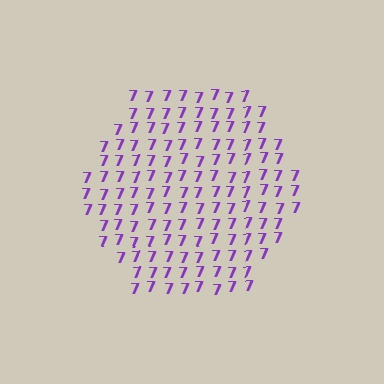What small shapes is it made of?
It is made of small digit 7's.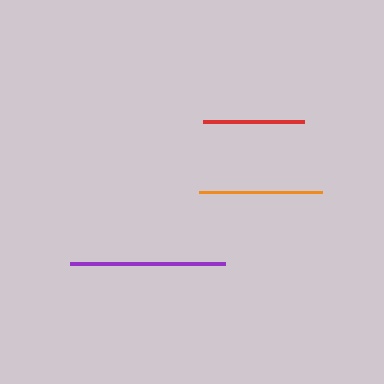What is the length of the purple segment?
The purple segment is approximately 156 pixels long.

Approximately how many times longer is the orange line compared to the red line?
The orange line is approximately 1.2 times the length of the red line.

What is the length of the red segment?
The red segment is approximately 101 pixels long.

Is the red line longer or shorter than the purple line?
The purple line is longer than the red line.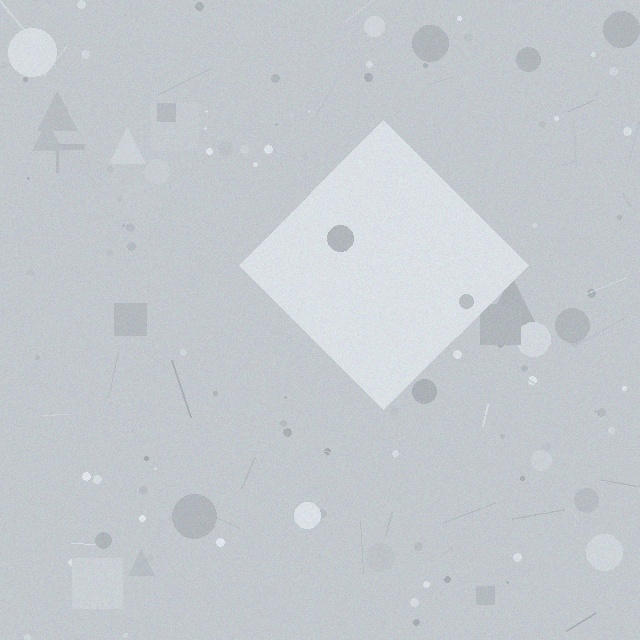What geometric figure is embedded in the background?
A diamond is embedded in the background.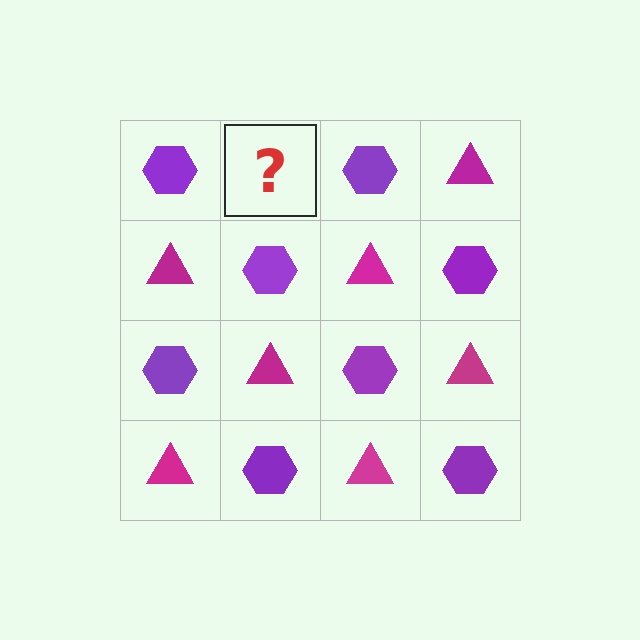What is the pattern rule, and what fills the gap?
The rule is that it alternates purple hexagon and magenta triangle in a checkerboard pattern. The gap should be filled with a magenta triangle.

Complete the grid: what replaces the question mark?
The question mark should be replaced with a magenta triangle.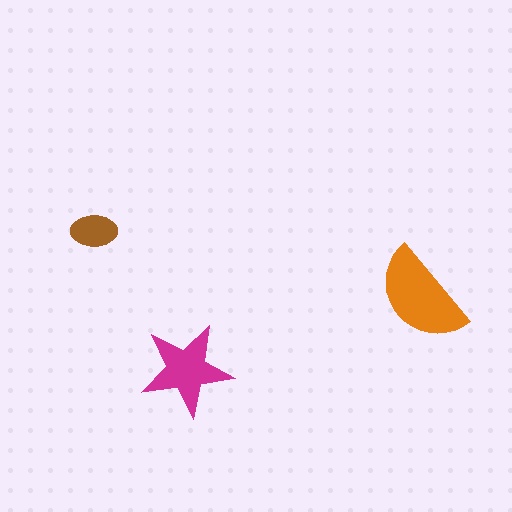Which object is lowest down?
The magenta star is bottommost.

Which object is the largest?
The orange semicircle.